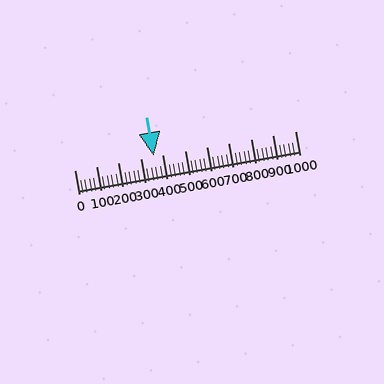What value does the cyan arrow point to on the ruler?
The cyan arrow points to approximately 360.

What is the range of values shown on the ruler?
The ruler shows values from 0 to 1000.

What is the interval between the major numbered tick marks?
The major tick marks are spaced 100 units apart.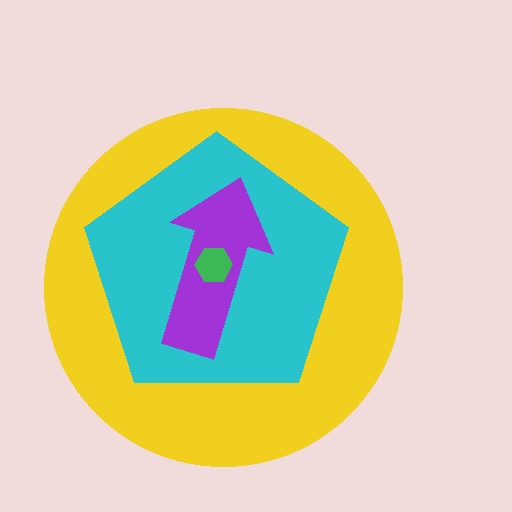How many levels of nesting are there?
4.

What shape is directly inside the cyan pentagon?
The purple arrow.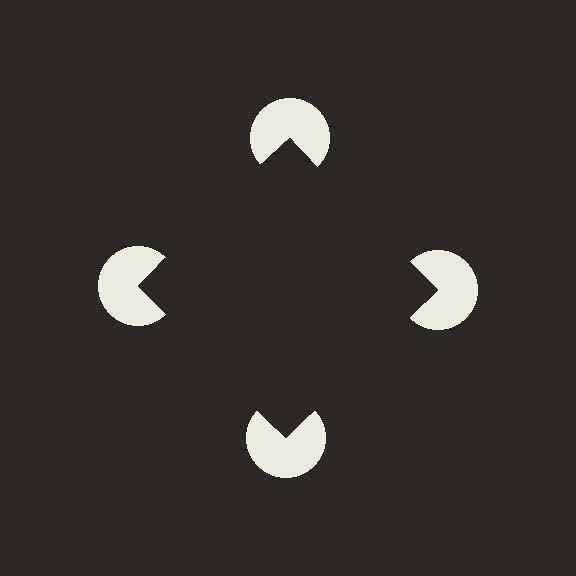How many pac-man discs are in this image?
There are 4 — one at each vertex of the illusory square.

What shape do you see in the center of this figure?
An illusory square — its edges are inferred from the aligned wedge cuts in the pac-man discs, not physically drawn.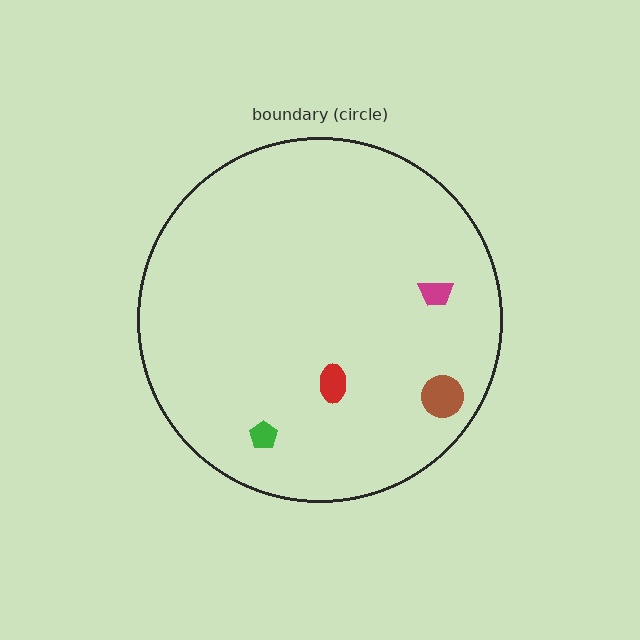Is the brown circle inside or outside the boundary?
Inside.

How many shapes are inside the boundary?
4 inside, 0 outside.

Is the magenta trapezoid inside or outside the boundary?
Inside.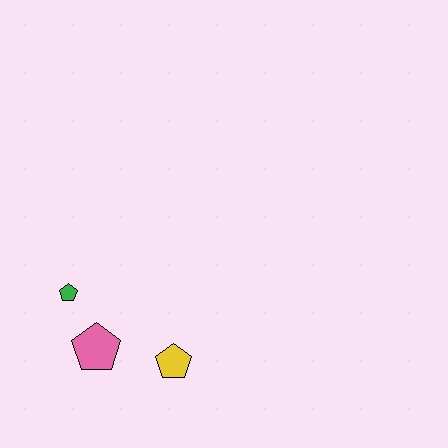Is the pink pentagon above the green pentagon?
No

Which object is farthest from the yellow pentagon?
The green pentagon is farthest from the yellow pentagon.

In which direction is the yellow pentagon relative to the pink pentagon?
The yellow pentagon is to the right of the pink pentagon.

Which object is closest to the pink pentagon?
The green pentagon is closest to the pink pentagon.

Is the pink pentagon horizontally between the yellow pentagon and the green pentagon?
Yes